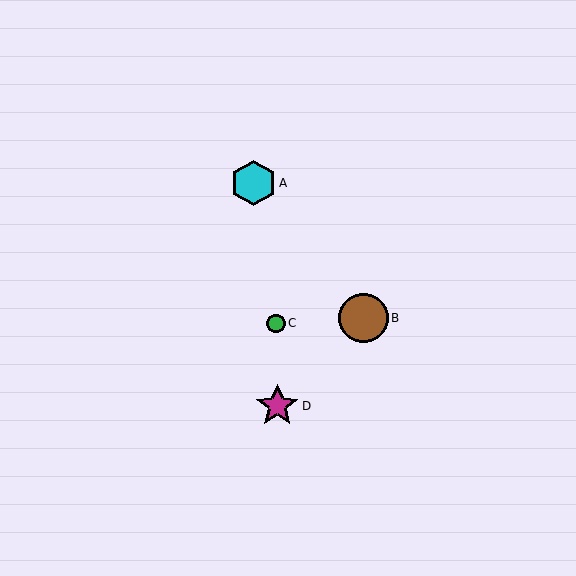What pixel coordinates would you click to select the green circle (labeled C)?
Click at (276, 323) to select the green circle C.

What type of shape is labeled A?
Shape A is a cyan hexagon.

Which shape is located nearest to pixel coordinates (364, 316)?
The brown circle (labeled B) at (363, 318) is nearest to that location.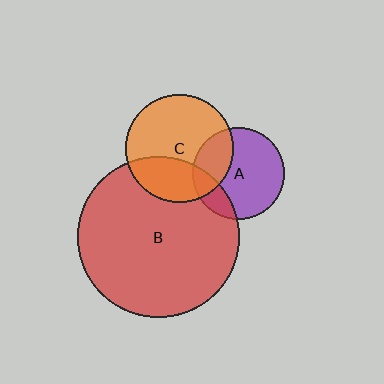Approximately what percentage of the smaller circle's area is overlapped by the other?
Approximately 30%.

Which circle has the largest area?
Circle B (red).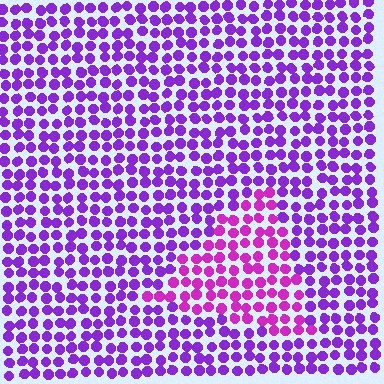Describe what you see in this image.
The image is filled with small purple elements in a uniform arrangement. A triangle-shaped region is visible where the elements are tinted to a slightly different hue, forming a subtle color boundary.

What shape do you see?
I see a triangle.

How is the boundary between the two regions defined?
The boundary is defined purely by a slight shift in hue (about 31 degrees). Spacing, size, and orientation are identical on both sides.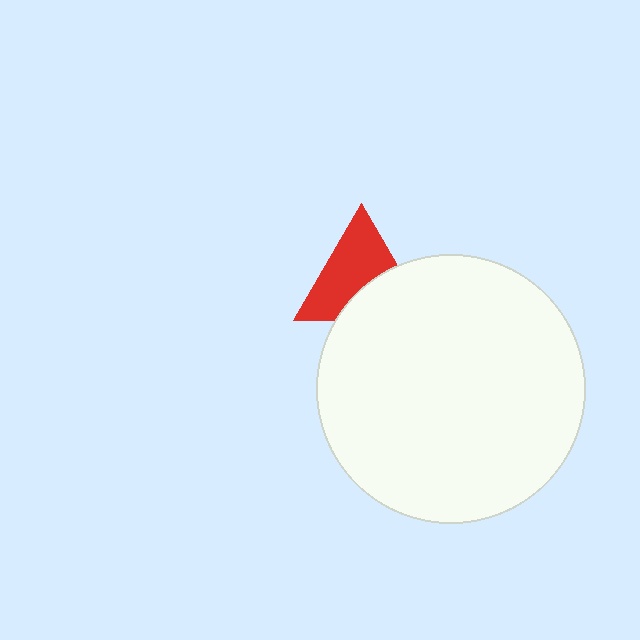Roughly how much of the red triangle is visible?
About half of it is visible (roughly 62%).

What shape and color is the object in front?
The object in front is a white circle.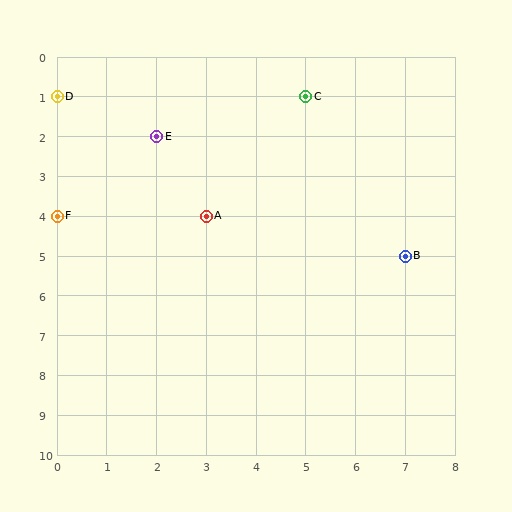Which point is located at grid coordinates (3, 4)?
Point A is at (3, 4).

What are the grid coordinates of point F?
Point F is at grid coordinates (0, 4).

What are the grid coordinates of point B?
Point B is at grid coordinates (7, 5).